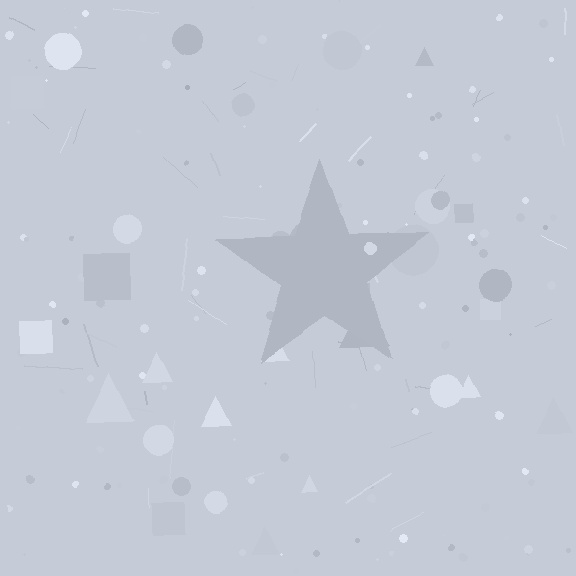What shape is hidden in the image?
A star is hidden in the image.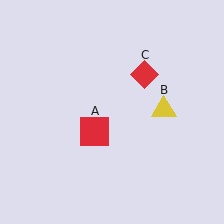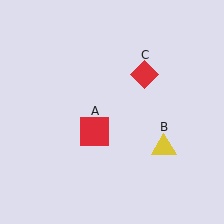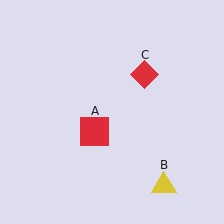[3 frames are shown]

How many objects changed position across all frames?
1 object changed position: yellow triangle (object B).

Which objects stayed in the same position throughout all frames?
Red square (object A) and red diamond (object C) remained stationary.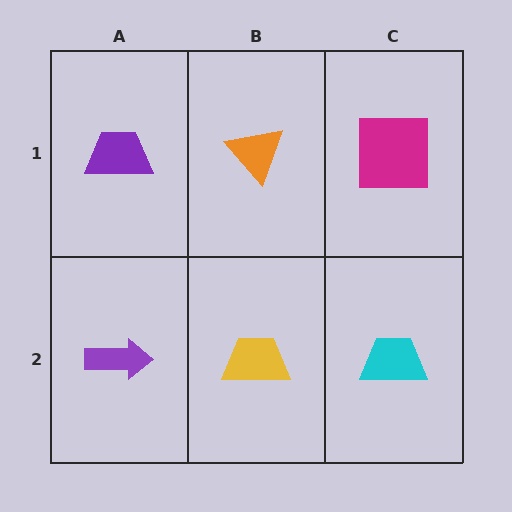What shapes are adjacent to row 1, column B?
A yellow trapezoid (row 2, column B), a purple trapezoid (row 1, column A), a magenta square (row 1, column C).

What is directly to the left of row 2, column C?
A yellow trapezoid.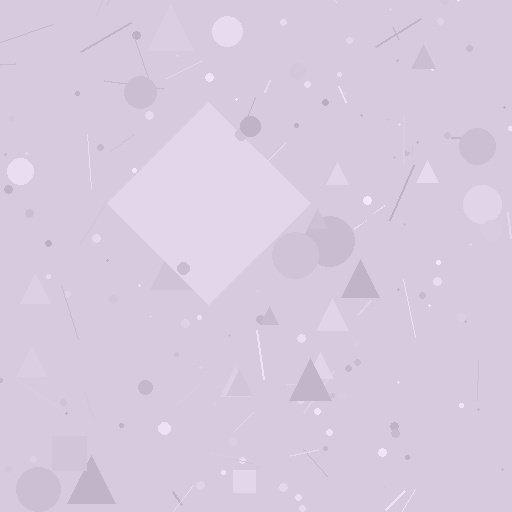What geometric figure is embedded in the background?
A diamond is embedded in the background.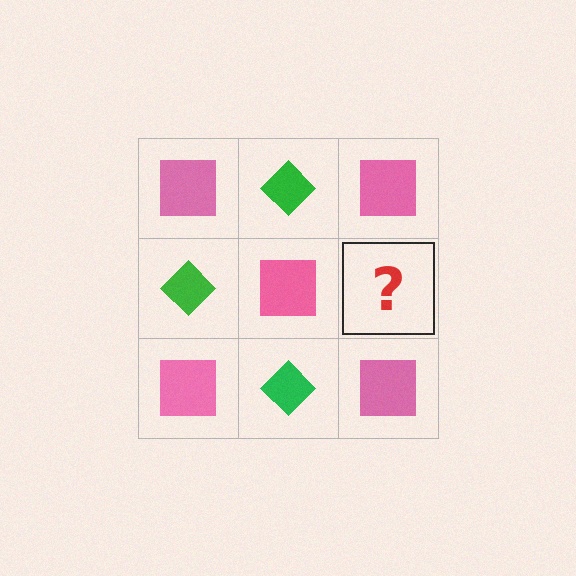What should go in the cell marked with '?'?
The missing cell should contain a green diamond.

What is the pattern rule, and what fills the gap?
The rule is that it alternates pink square and green diamond in a checkerboard pattern. The gap should be filled with a green diamond.